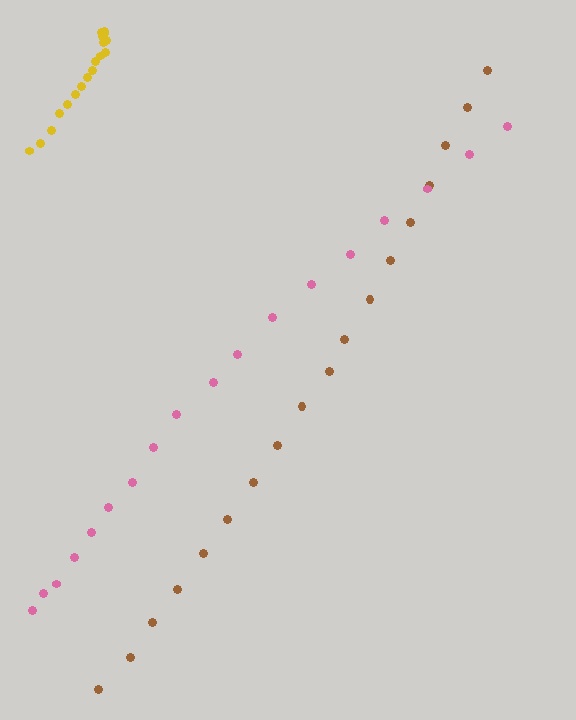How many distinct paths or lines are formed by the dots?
There are 3 distinct paths.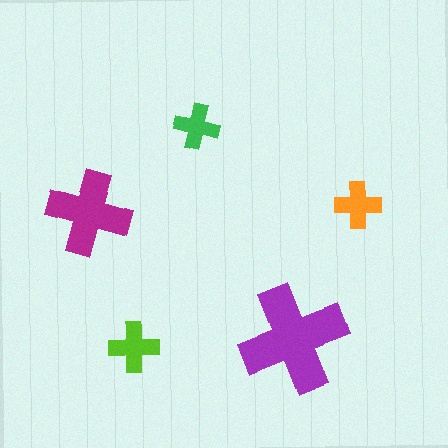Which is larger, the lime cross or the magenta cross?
The magenta one.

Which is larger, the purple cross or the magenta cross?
The purple one.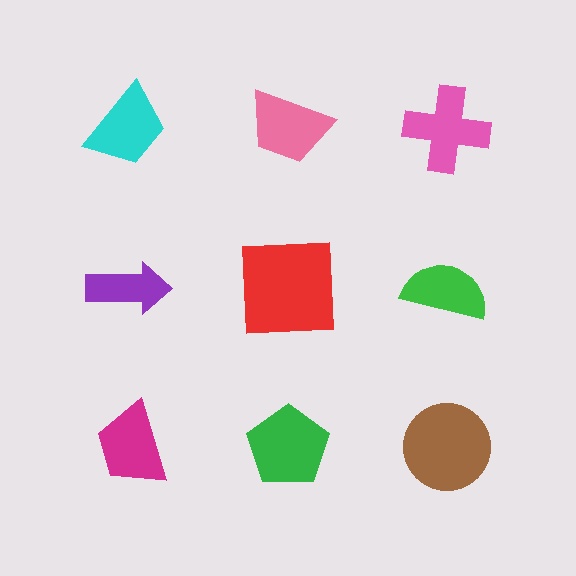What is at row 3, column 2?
A green pentagon.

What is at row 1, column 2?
A pink trapezoid.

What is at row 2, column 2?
A red square.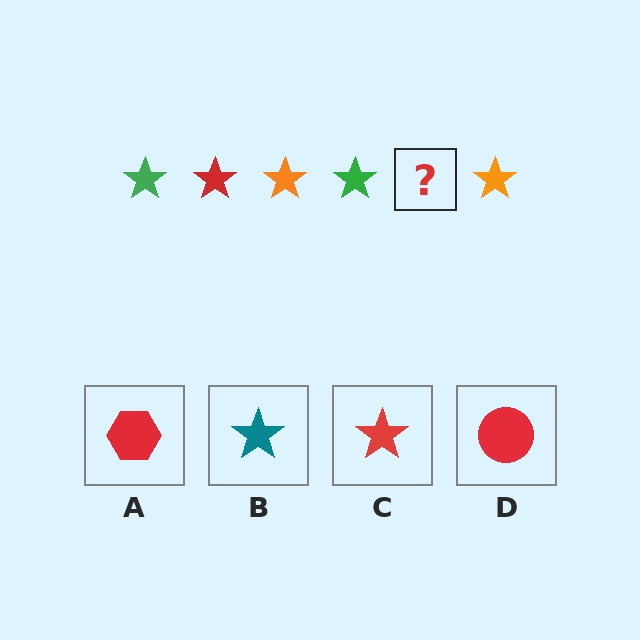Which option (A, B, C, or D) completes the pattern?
C.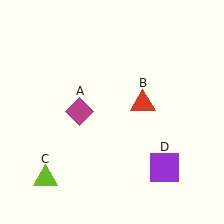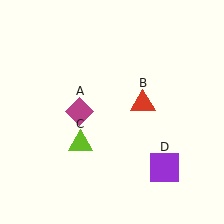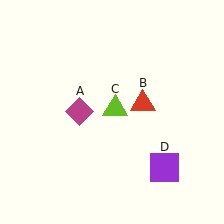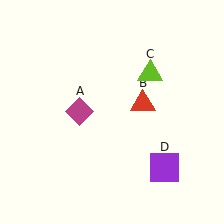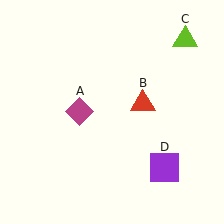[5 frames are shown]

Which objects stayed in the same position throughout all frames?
Magenta diamond (object A) and red triangle (object B) and purple square (object D) remained stationary.